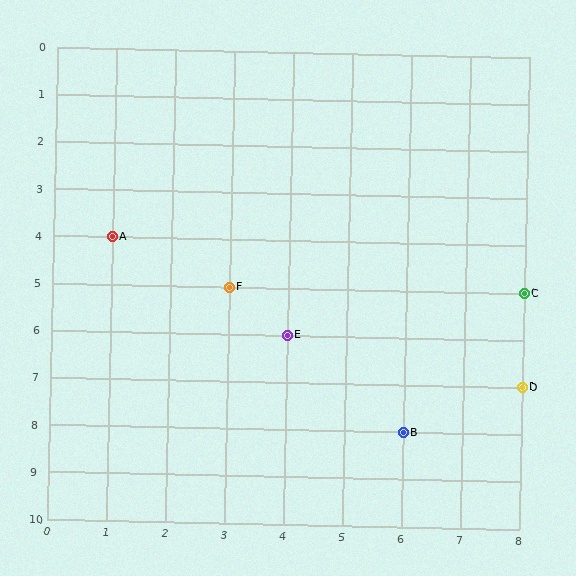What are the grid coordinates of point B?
Point B is at grid coordinates (6, 8).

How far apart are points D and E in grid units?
Points D and E are 4 columns and 1 row apart (about 4.1 grid units diagonally).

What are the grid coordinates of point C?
Point C is at grid coordinates (8, 5).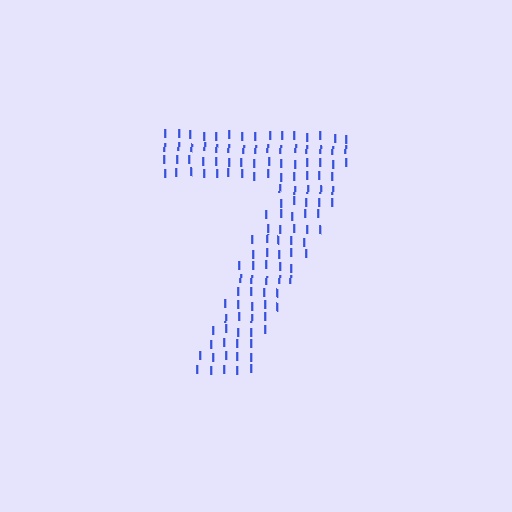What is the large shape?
The large shape is the digit 7.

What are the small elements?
The small elements are letter I's.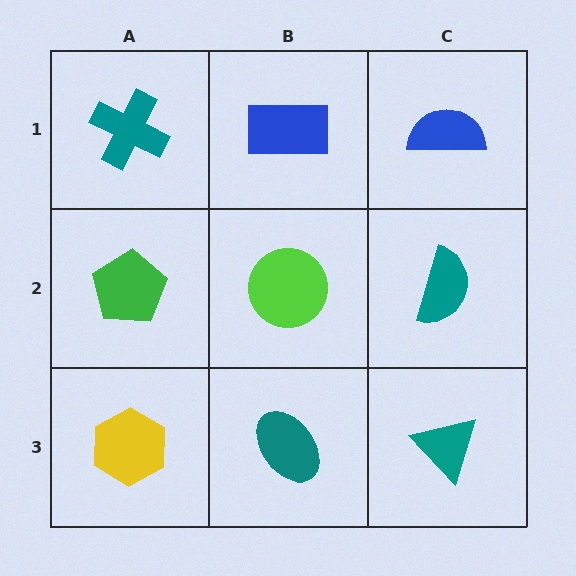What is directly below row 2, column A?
A yellow hexagon.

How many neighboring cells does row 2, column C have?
3.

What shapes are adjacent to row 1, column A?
A green pentagon (row 2, column A), a blue rectangle (row 1, column B).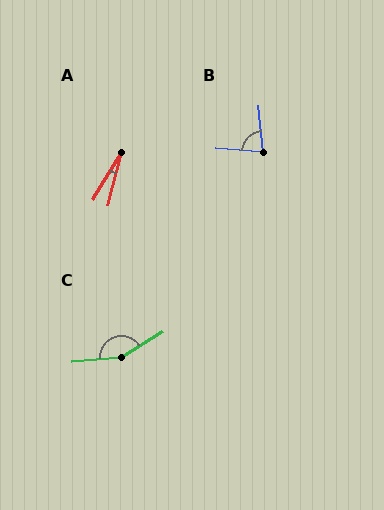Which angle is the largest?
C, at approximately 153 degrees.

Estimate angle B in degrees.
Approximately 80 degrees.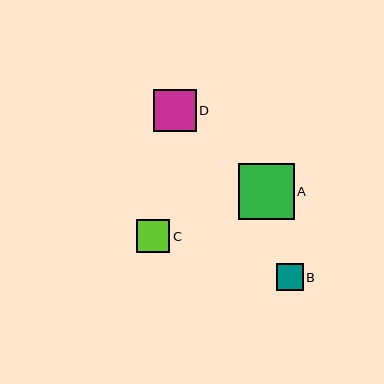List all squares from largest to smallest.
From largest to smallest: A, D, C, B.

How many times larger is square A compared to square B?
Square A is approximately 2.1 times the size of square B.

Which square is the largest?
Square A is the largest with a size of approximately 56 pixels.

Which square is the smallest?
Square B is the smallest with a size of approximately 27 pixels.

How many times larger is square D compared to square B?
Square D is approximately 1.6 times the size of square B.